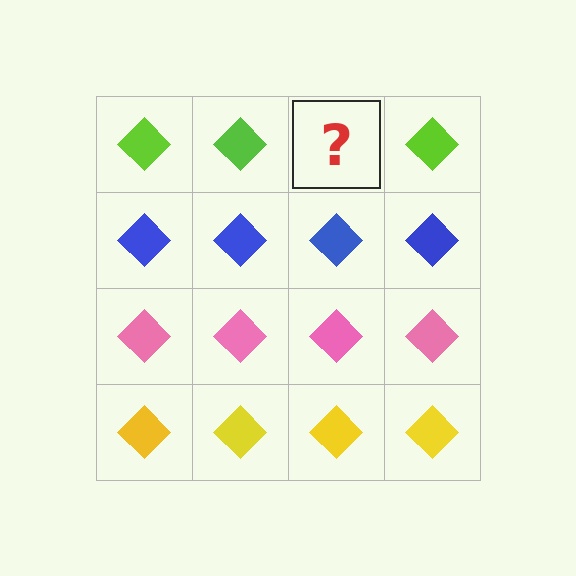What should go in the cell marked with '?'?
The missing cell should contain a lime diamond.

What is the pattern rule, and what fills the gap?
The rule is that each row has a consistent color. The gap should be filled with a lime diamond.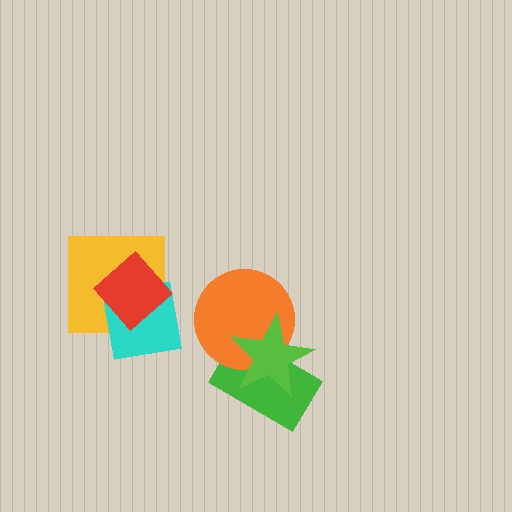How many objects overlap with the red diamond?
2 objects overlap with the red diamond.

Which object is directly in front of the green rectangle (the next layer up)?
The orange circle is directly in front of the green rectangle.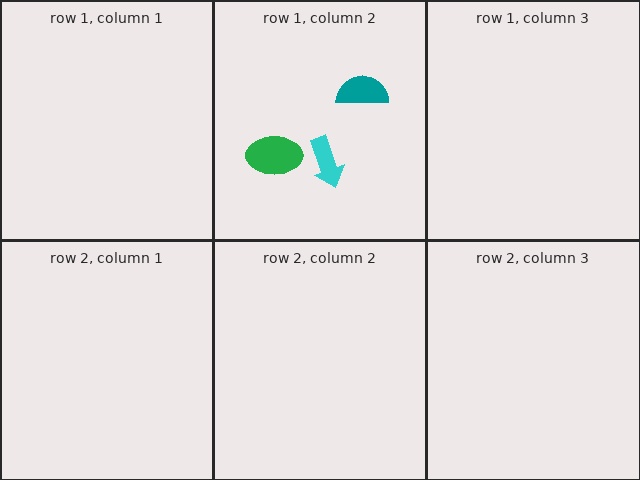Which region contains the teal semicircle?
The row 1, column 2 region.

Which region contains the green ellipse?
The row 1, column 2 region.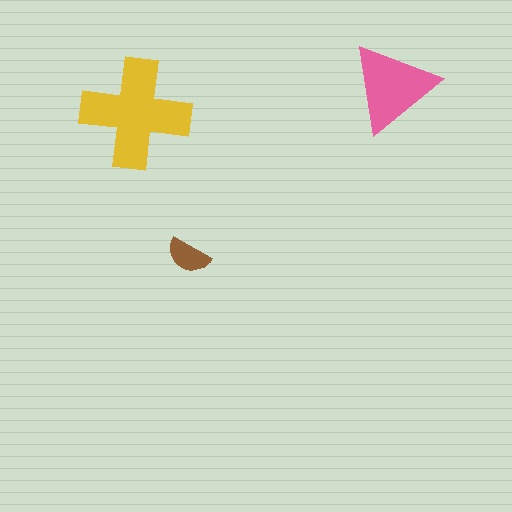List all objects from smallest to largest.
The brown semicircle, the pink triangle, the yellow cross.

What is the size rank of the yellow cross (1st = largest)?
1st.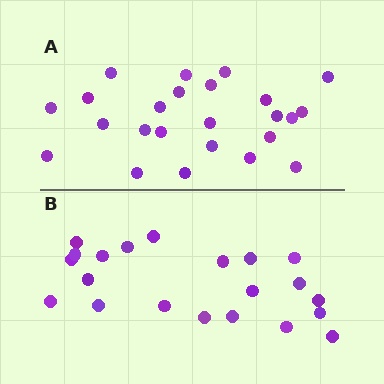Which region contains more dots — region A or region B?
Region A (the top region) has more dots.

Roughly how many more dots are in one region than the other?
Region A has just a few more — roughly 2 or 3 more dots than region B.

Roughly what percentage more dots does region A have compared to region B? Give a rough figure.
About 15% more.